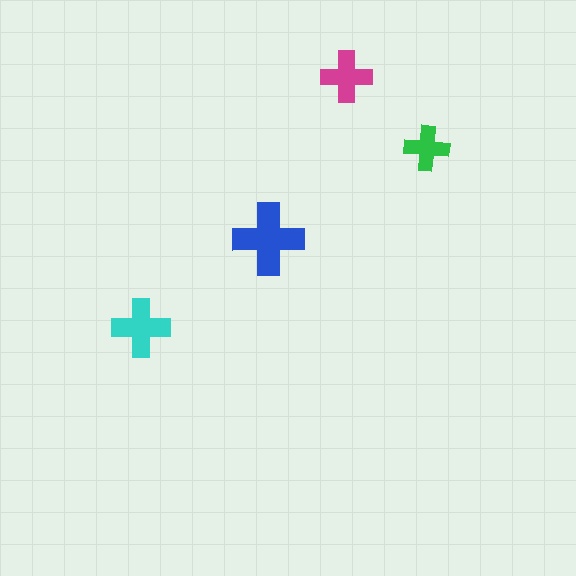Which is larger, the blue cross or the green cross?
The blue one.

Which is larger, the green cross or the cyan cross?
The cyan one.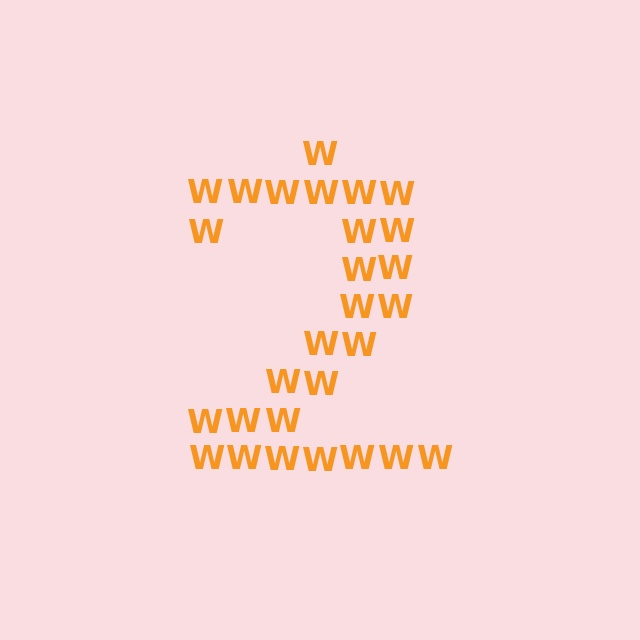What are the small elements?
The small elements are letter W's.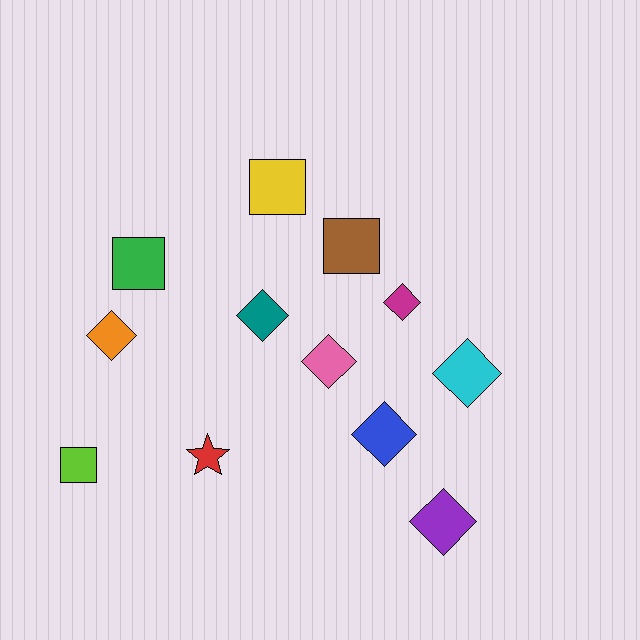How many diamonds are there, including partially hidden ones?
There are 7 diamonds.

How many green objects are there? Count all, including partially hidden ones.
There is 1 green object.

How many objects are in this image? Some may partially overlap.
There are 12 objects.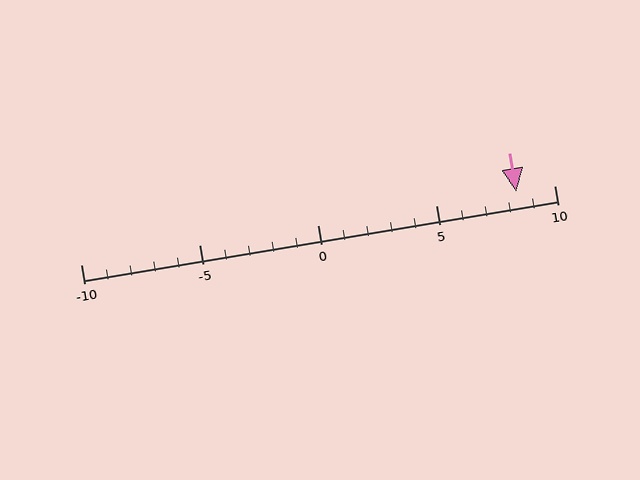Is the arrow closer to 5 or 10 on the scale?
The arrow is closer to 10.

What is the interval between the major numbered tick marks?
The major tick marks are spaced 5 units apart.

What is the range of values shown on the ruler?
The ruler shows values from -10 to 10.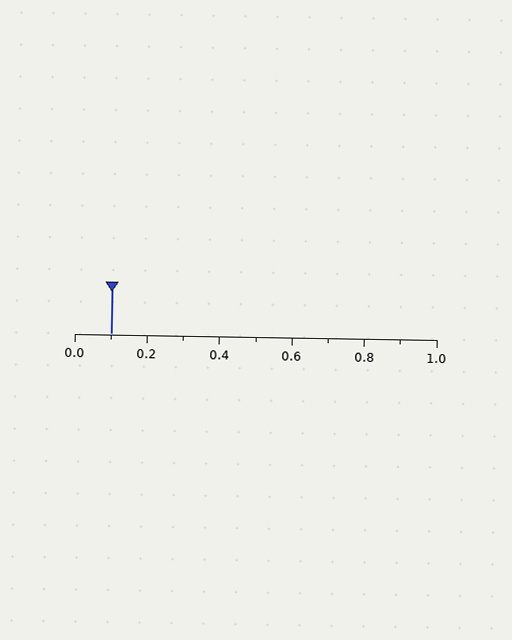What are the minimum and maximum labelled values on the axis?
The axis runs from 0.0 to 1.0.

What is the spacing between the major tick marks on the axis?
The major ticks are spaced 0.2 apart.